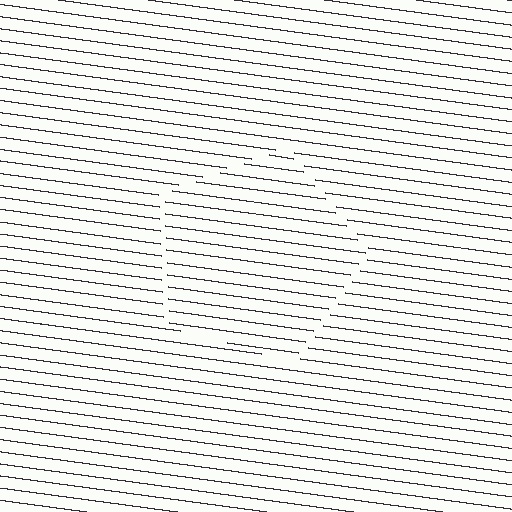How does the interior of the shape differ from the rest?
The interior of the shape contains the same grating, shifted by half a period — the contour is defined by the phase discontinuity where line-ends from the inner and outer gratings abut.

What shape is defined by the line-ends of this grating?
An illusory pentagon. The interior of the shape contains the same grating, shifted by half a period — the contour is defined by the phase discontinuity where line-ends from the inner and outer gratings abut.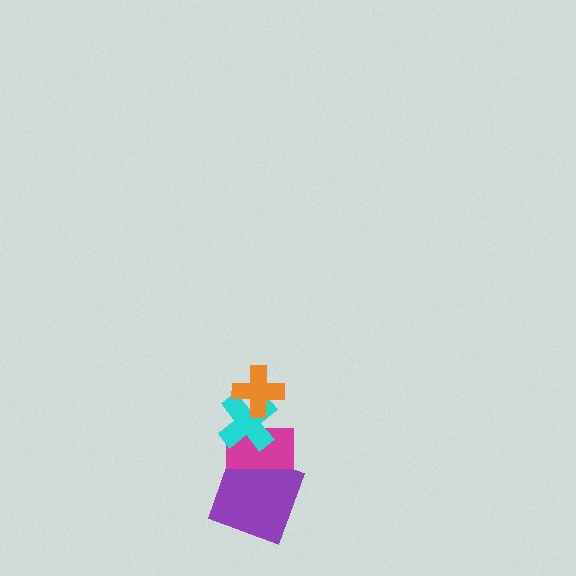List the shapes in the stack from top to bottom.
From top to bottom: the orange cross, the cyan cross, the magenta rectangle, the purple square.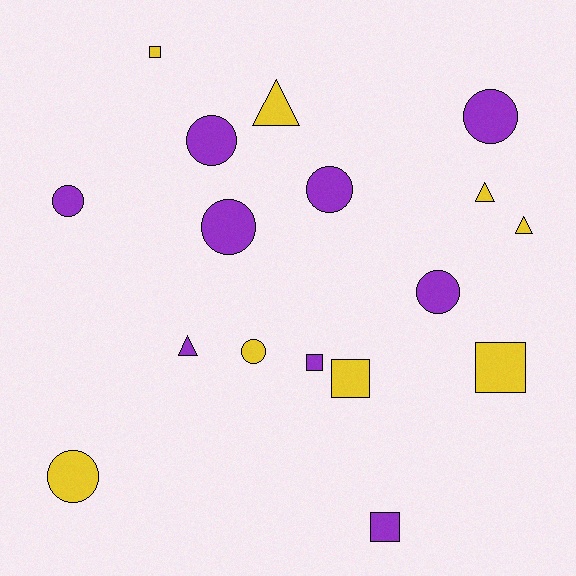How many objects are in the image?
There are 17 objects.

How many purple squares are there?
There are 2 purple squares.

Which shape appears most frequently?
Circle, with 8 objects.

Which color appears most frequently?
Purple, with 9 objects.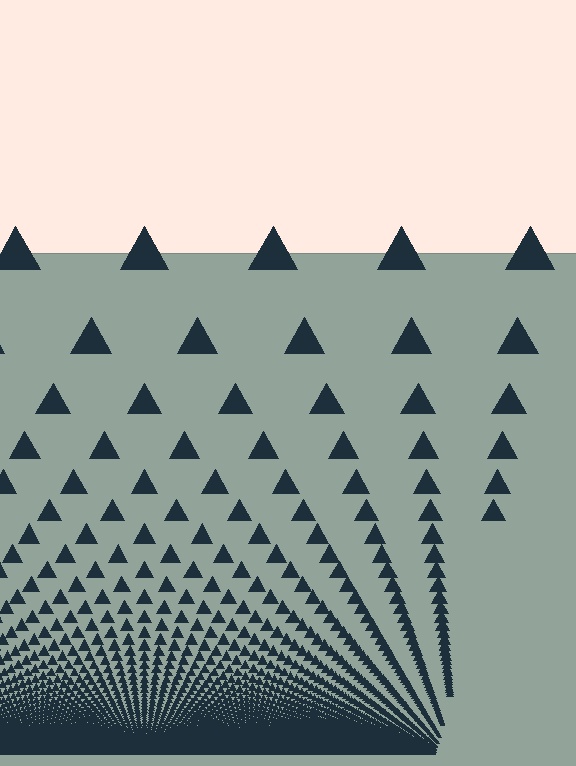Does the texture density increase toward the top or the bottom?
Density increases toward the bottom.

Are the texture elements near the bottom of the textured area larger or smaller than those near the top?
Smaller. The gradient is inverted — elements near the bottom are smaller and denser.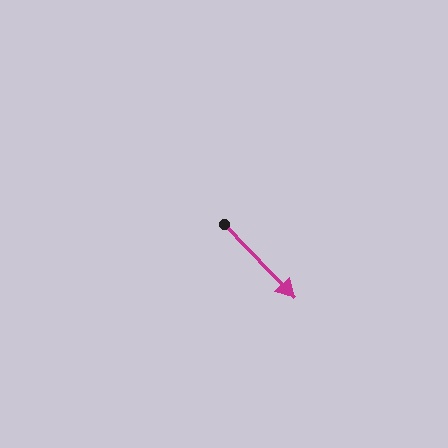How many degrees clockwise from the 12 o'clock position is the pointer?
Approximately 136 degrees.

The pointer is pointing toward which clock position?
Roughly 5 o'clock.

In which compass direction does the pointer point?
Southeast.